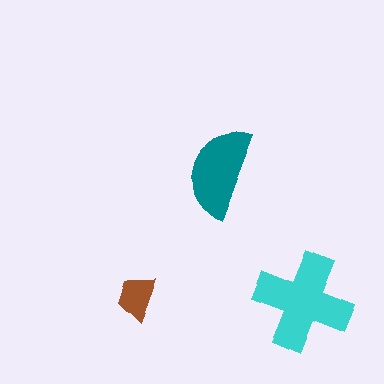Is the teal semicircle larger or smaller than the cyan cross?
Smaller.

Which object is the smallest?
The brown trapezoid.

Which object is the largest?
The cyan cross.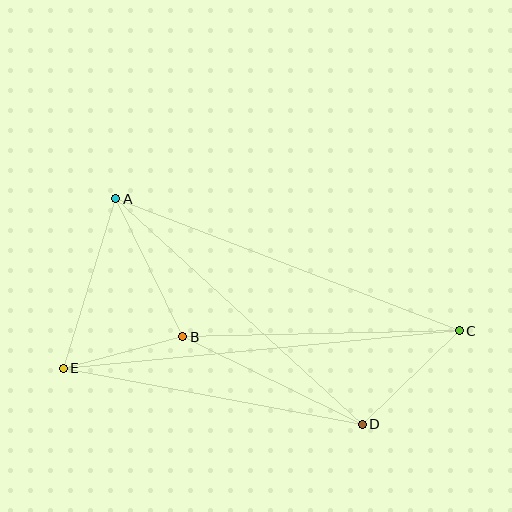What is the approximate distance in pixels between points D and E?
The distance between D and E is approximately 304 pixels.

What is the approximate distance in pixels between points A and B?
The distance between A and B is approximately 153 pixels.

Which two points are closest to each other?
Points B and E are closest to each other.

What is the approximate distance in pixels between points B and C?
The distance between B and C is approximately 277 pixels.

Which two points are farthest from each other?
Points C and E are farthest from each other.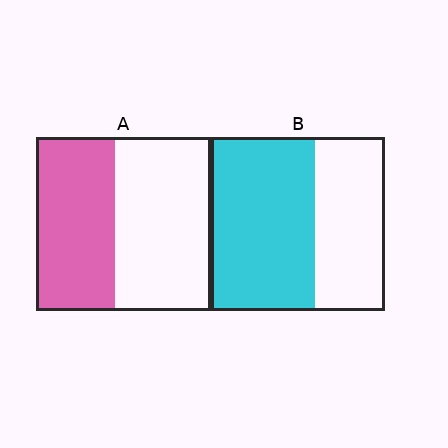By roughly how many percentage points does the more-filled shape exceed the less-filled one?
By roughly 15 percentage points (B over A).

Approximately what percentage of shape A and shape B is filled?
A is approximately 45% and B is approximately 60%.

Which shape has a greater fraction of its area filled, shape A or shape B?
Shape B.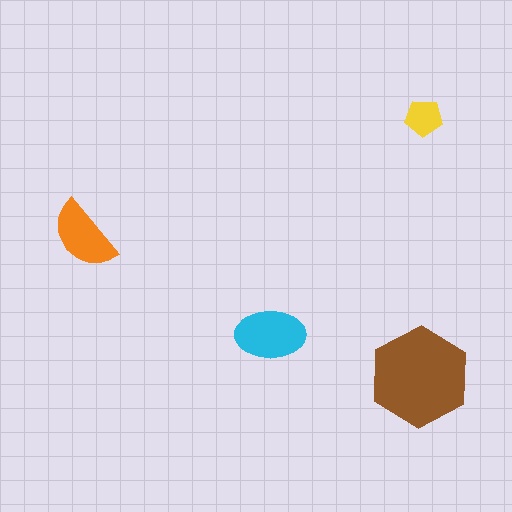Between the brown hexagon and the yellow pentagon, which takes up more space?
The brown hexagon.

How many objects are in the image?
There are 4 objects in the image.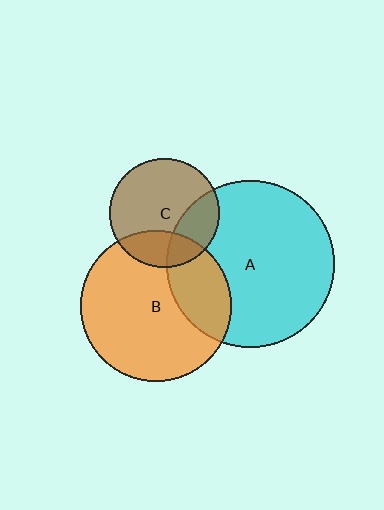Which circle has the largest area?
Circle A (cyan).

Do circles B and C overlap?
Yes.